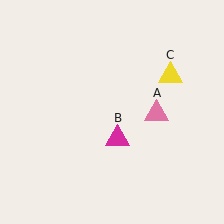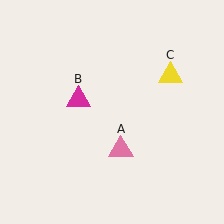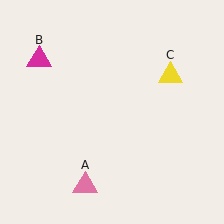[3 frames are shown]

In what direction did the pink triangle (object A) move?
The pink triangle (object A) moved down and to the left.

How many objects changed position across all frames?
2 objects changed position: pink triangle (object A), magenta triangle (object B).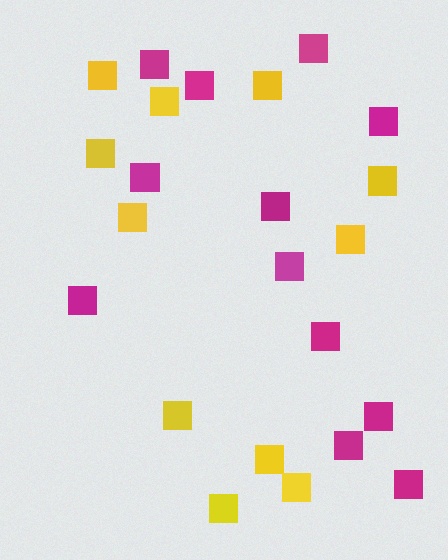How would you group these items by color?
There are 2 groups: one group of yellow squares (11) and one group of magenta squares (12).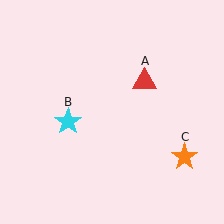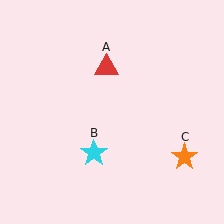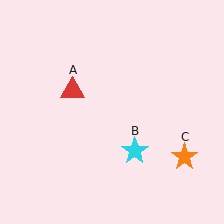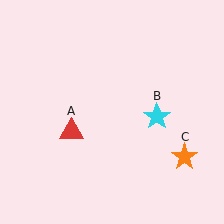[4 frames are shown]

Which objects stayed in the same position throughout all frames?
Orange star (object C) remained stationary.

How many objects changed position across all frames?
2 objects changed position: red triangle (object A), cyan star (object B).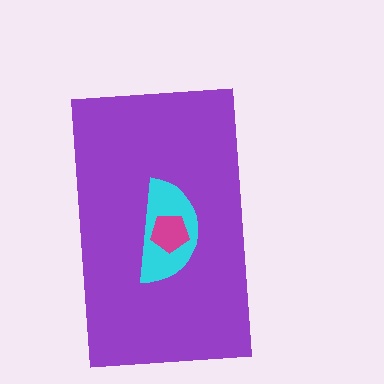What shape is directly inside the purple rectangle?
The cyan semicircle.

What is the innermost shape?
The magenta pentagon.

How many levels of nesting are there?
3.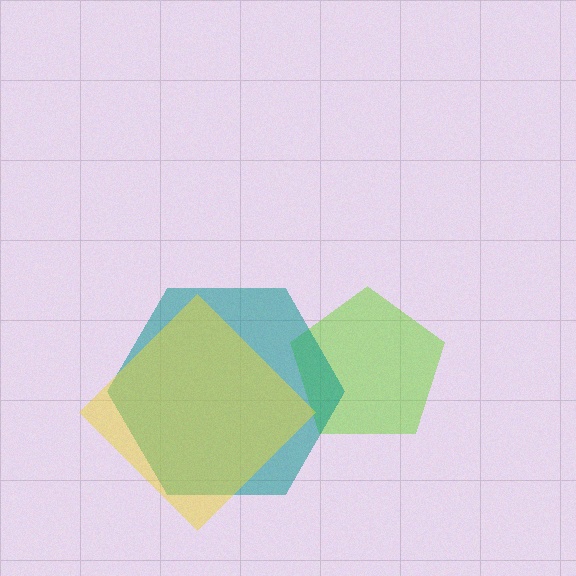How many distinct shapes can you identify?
There are 3 distinct shapes: a lime pentagon, a teal hexagon, a yellow diamond.